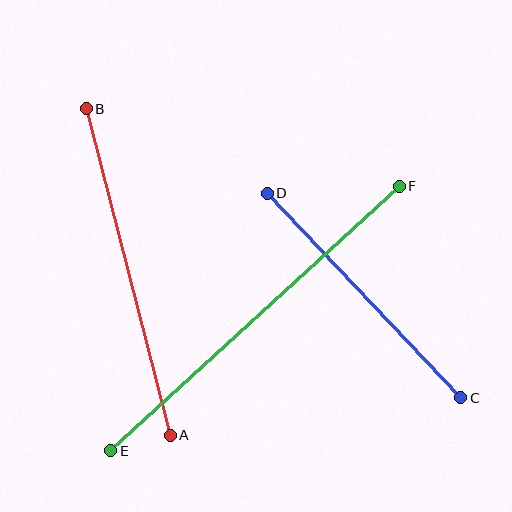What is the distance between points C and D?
The distance is approximately 281 pixels.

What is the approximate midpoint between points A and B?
The midpoint is at approximately (128, 272) pixels.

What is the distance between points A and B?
The distance is approximately 337 pixels.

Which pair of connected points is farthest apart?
Points E and F are farthest apart.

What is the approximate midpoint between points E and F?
The midpoint is at approximately (255, 319) pixels.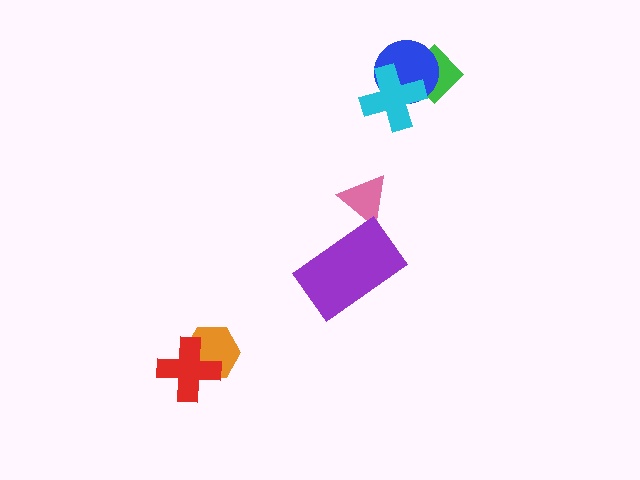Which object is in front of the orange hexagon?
The red cross is in front of the orange hexagon.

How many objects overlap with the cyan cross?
2 objects overlap with the cyan cross.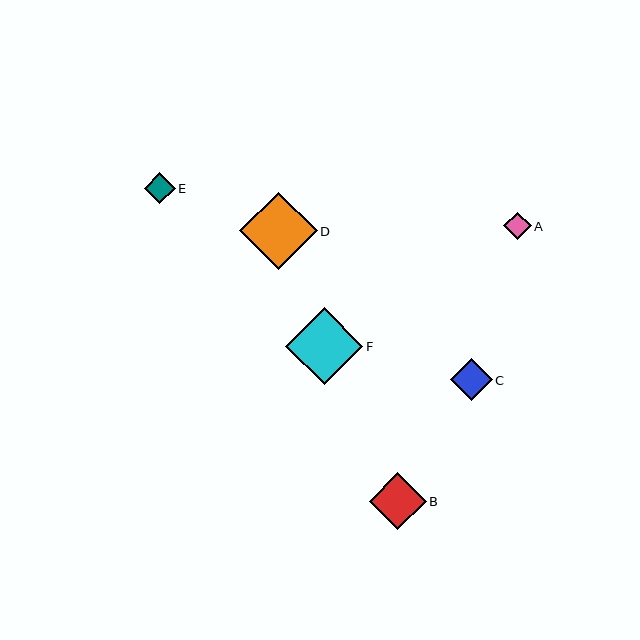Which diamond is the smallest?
Diamond A is the smallest with a size of approximately 28 pixels.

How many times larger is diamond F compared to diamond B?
Diamond F is approximately 1.4 times the size of diamond B.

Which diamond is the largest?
Diamond D is the largest with a size of approximately 77 pixels.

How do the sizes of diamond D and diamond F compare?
Diamond D and diamond F are approximately the same size.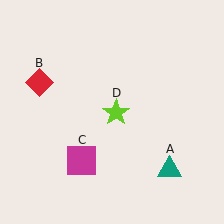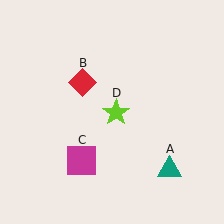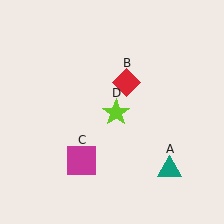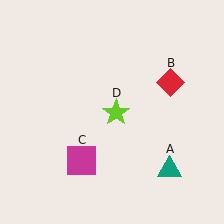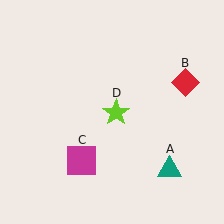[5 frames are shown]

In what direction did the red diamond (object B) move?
The red diamond (object B) moved right.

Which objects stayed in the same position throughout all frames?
Teal triangle (object A) and magenta square (object C) and lime star (object D) remained stationary.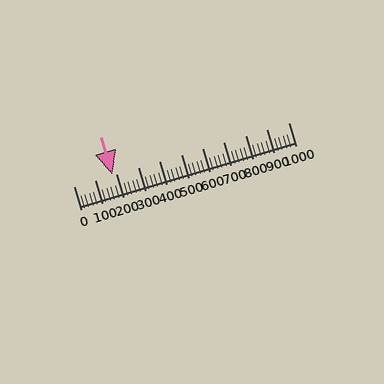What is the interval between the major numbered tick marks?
The major tick marks are spaced 100 units apart.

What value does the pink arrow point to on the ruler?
The pink arrow points to approximately 180.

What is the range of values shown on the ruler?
The ruler shows values from 0 to 1000.